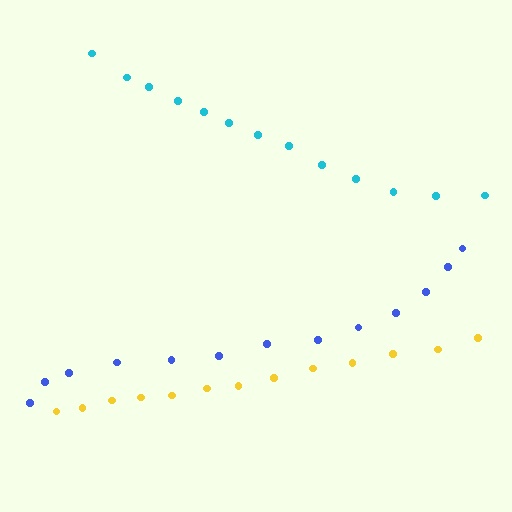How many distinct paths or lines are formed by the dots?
There are 3 distinct paths.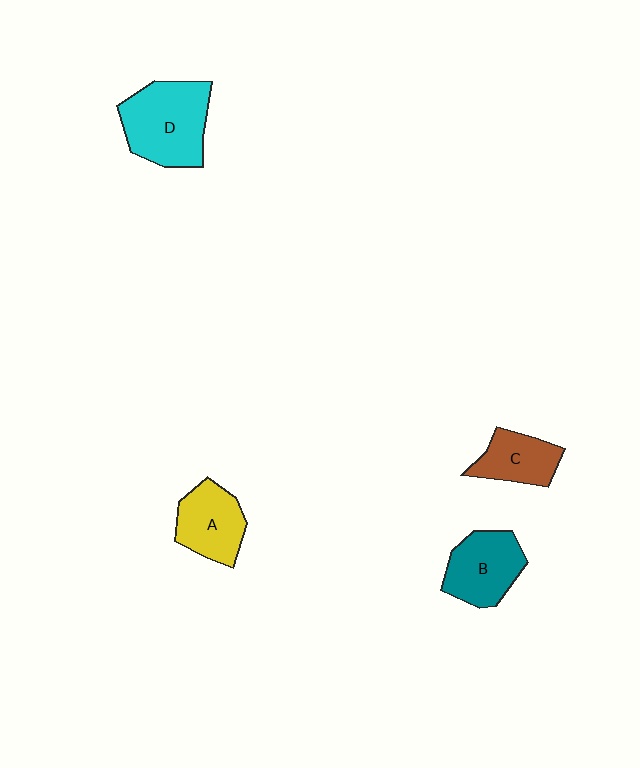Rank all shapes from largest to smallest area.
From largest to smallest: D (cyan), B (teal), A (yellow), C (brown).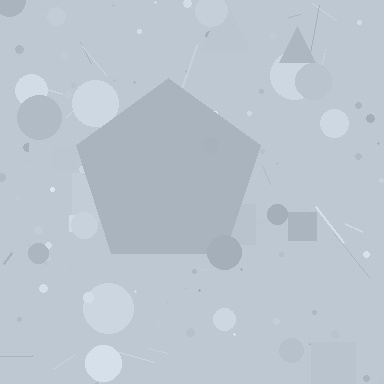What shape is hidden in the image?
A pentagon is hidden in the image.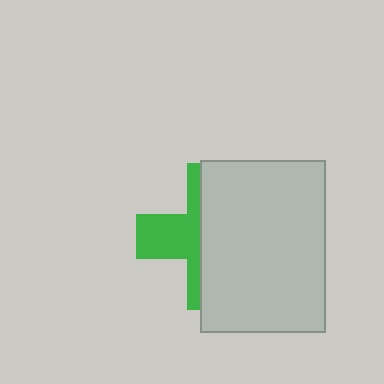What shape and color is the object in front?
The object in front is a light gray rectangle.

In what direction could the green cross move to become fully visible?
The green cross could move left. That would shift it out from behind the light gray rectangle entirely.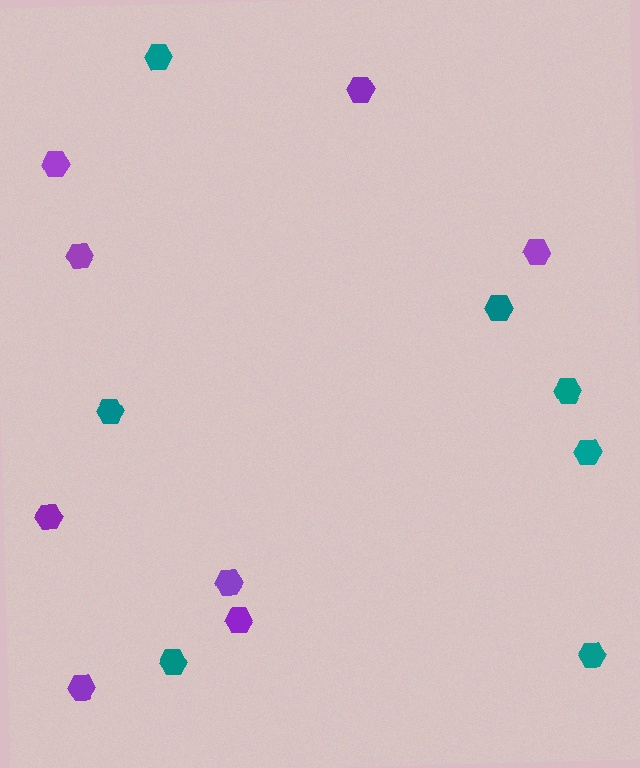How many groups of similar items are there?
There are 2 groups: one group of purple hexagons (8) and one group of teal hexagons (7).